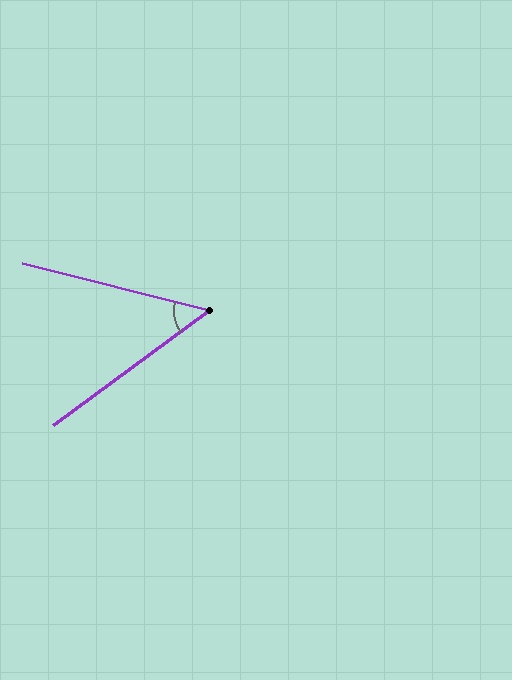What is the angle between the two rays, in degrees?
Approximately 50 degrees.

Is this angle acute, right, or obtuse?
It is acute.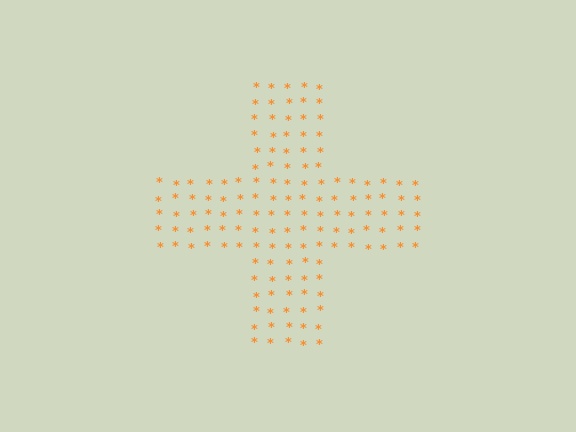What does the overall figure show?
The overall figure shows a cross.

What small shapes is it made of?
It is made of small asterisks.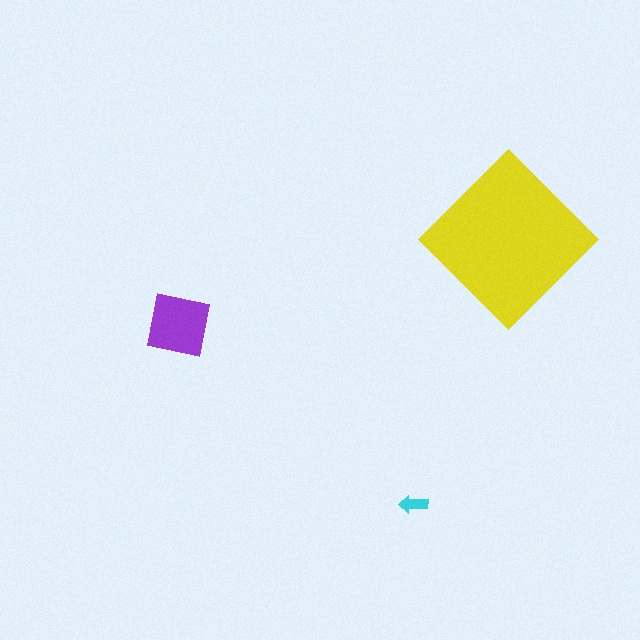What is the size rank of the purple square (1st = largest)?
2nd.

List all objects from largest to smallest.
The yellow diamond, the purple square, the cyan arrow.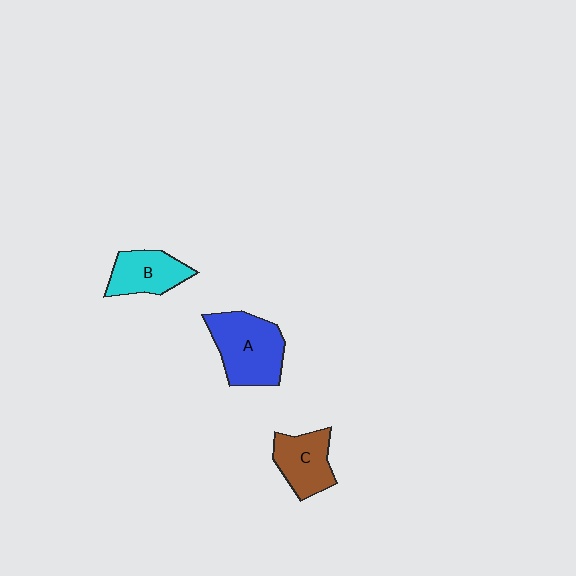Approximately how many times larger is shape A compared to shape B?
Approximately 1.5 times.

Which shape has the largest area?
Shape A (blue).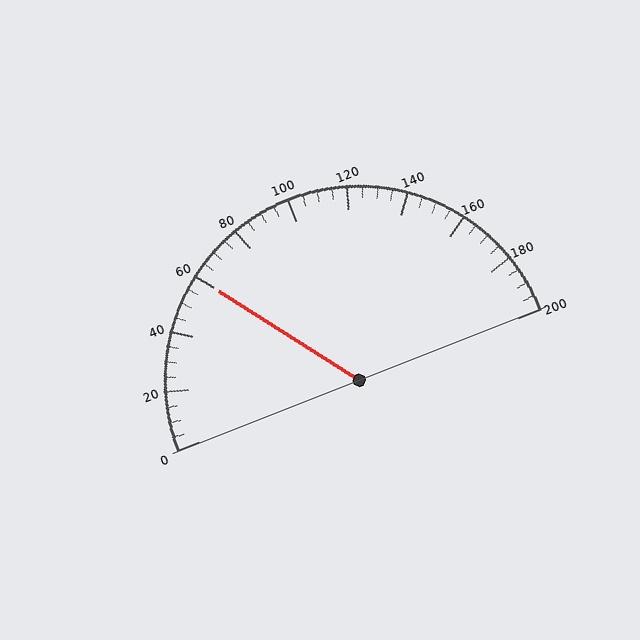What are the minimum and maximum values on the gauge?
The gauge ranges from 0 to 200.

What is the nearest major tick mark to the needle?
The nearest major tick mark is 60.